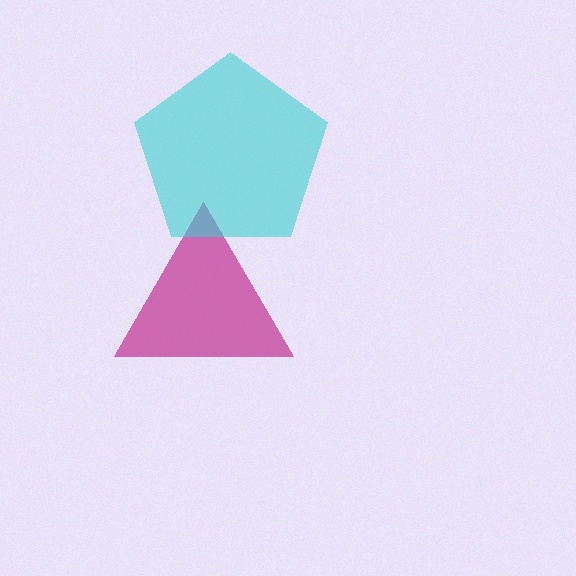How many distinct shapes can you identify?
There are 2 distinct shapes: a magenta triangle, a cyan pentagon.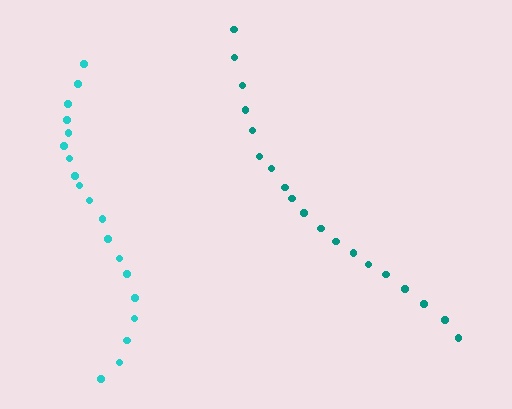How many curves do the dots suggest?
There are 2 distinct paths.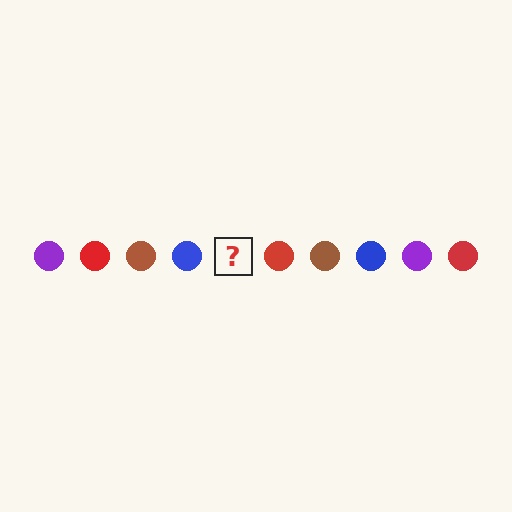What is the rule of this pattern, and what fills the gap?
The rule is that the pattern cycles through purple, red, brown, blue circles. The gap should be filled with a purple circle.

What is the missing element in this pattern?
The missing element is a purple circle.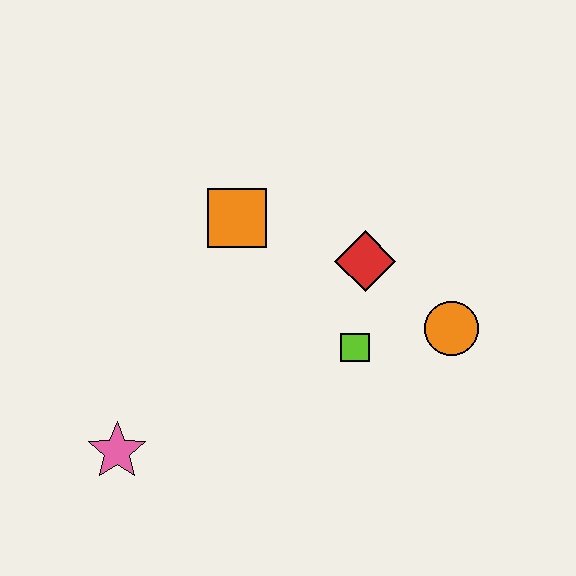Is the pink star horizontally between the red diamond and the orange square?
No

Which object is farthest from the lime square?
The pink star is farthest from the lime square.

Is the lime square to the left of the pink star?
No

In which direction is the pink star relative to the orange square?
The pink star is below the orange square.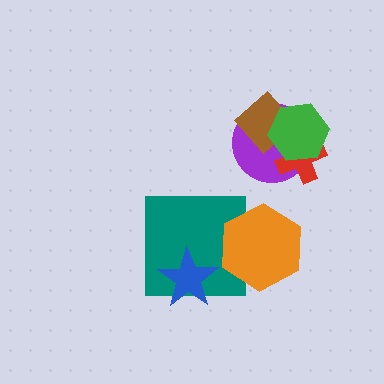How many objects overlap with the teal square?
2 objects overlap with the teal square.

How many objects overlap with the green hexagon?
3 objects overlap with the green hexagon.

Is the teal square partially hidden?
Yes, it is partially covered by another shape.